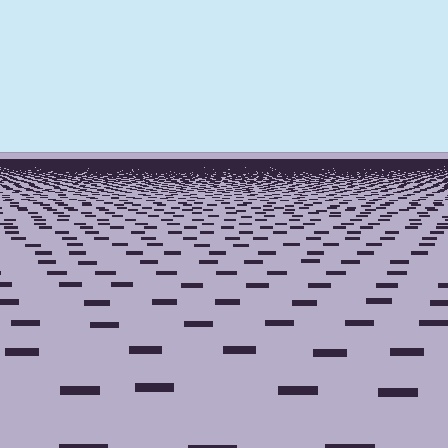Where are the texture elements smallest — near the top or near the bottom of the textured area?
Near the top.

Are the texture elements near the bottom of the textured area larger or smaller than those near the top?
Larger. Near the bottom, elements are closer to the viewer and appear at a bigger on-screen size.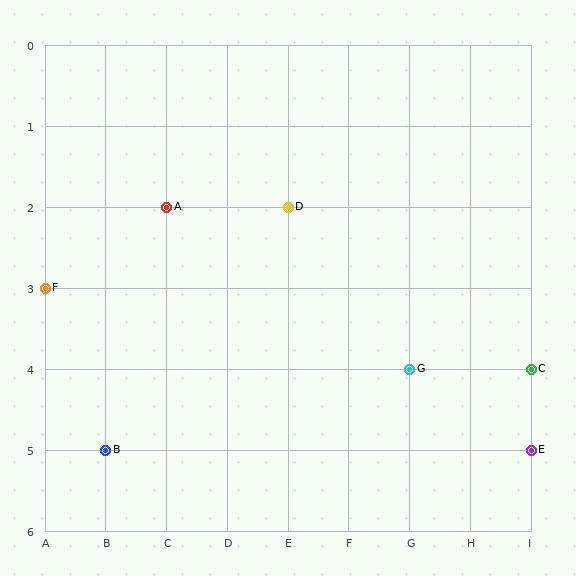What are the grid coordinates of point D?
Point D is at grid coordinates (E, 2).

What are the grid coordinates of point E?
Point E is at grid coordinates (I, 5).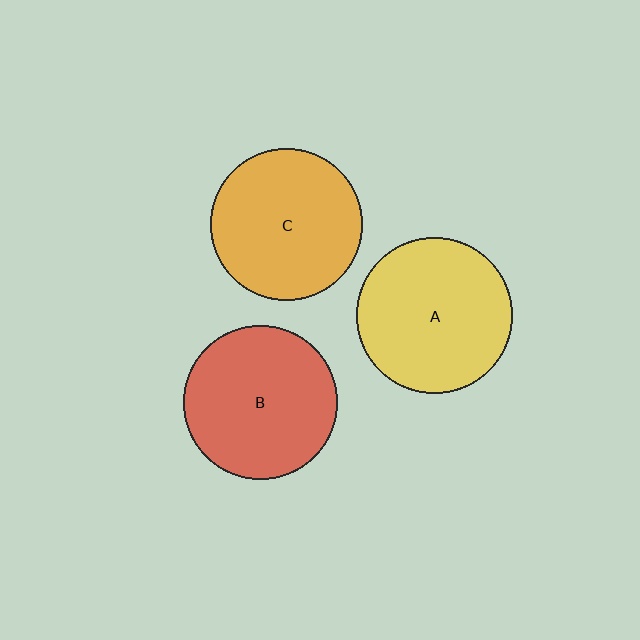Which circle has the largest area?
Circle A (yellow).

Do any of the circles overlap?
No, none of the circles overlap.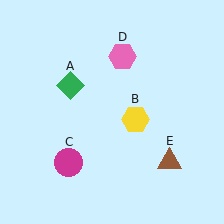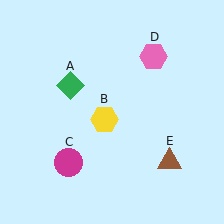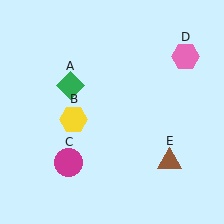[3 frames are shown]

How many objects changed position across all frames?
2 objects changed position: yellow hexagon (object B), pink hexagon (object D).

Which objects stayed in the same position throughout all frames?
Green diamond (object A) and magenta circle (object C) and brown triangle (object E) remained stationary.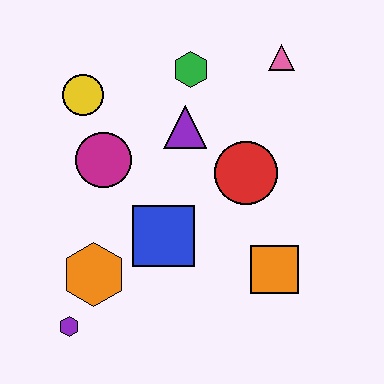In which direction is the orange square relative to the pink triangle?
The orange square is below the pink triangle.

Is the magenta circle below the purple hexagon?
No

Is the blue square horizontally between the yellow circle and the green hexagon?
Yes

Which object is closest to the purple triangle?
The green hexagon is closest to the purple triangle.